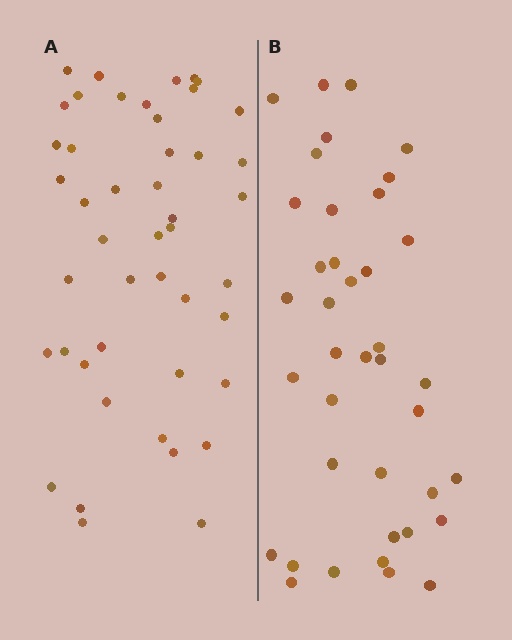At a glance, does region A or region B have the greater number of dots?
Region A (the left region) has more dots.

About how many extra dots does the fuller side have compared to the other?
Region A has roughly 8 or so more dots than region B.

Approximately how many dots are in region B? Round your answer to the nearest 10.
About 40 dots. (The exact count is 39, which rounds to 40.)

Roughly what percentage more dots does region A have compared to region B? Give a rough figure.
About 20% more.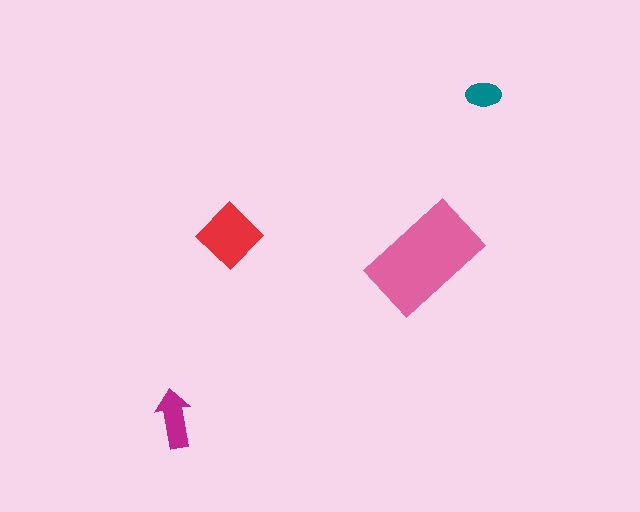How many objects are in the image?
There are 4 objects in the image.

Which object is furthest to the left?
The magenta arrow is leftmost.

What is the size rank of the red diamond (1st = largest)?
2nd.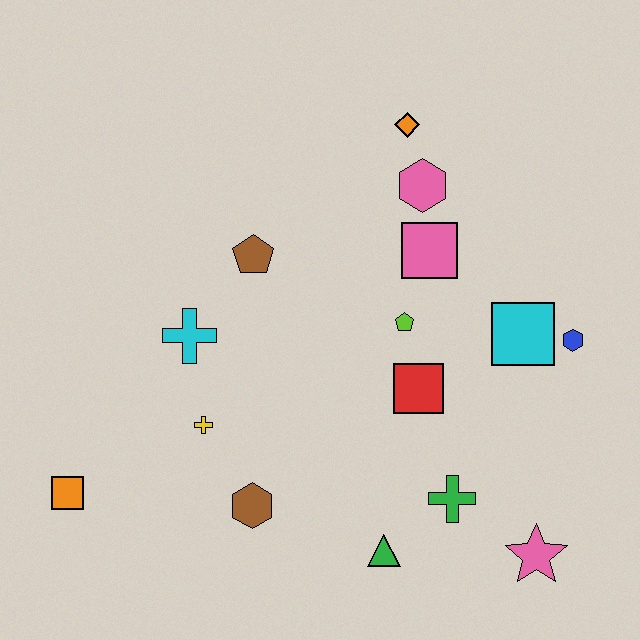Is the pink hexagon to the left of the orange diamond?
No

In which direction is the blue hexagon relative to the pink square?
The blue hexagon is to the right of the pink square.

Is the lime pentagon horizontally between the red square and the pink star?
No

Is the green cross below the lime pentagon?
Yes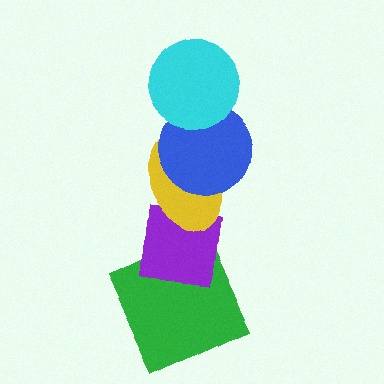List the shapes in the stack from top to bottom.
From top to bottom: the cyan circle, the blue circle, the yellow ellipse, the purple square, the green square.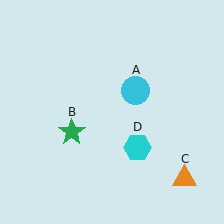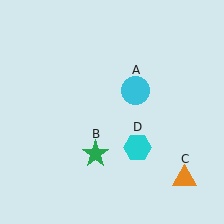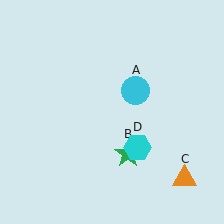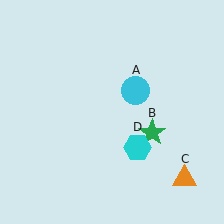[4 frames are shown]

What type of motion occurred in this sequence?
The green star (object B) rotated counterclockwise around the center of the scene.